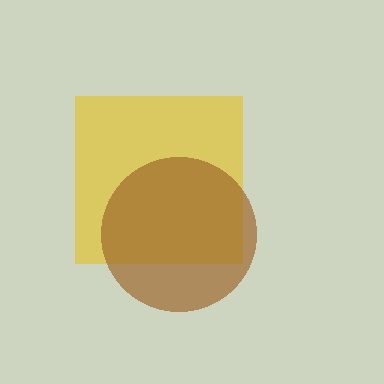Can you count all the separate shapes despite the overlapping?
Yes, there are 2 separate shapes.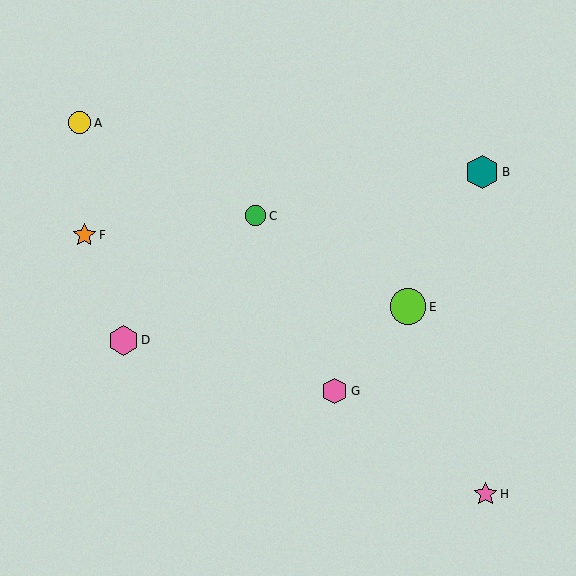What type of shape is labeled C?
Shape C is a green circle.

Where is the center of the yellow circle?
The center of the yellow circle is at (79, 123).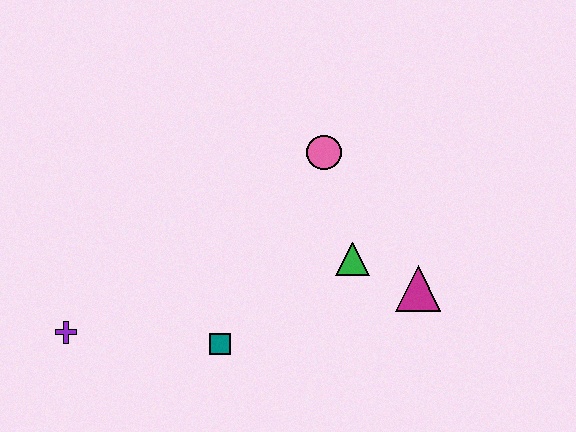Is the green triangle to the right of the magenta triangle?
No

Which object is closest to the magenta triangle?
The green triangle is closest to the magenta triangle.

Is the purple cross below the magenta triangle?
Yes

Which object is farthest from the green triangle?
The purple cross is farthest from the green triangle.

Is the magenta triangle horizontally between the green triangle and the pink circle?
No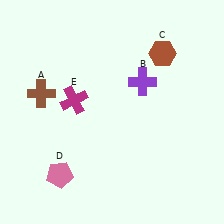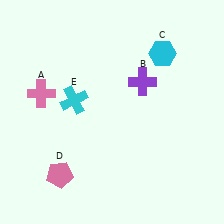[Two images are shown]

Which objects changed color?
A changed from brown to pink. C changed from brown to cyan. E changed from magenta to cyan.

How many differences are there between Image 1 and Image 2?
There are 3 differences between the two images.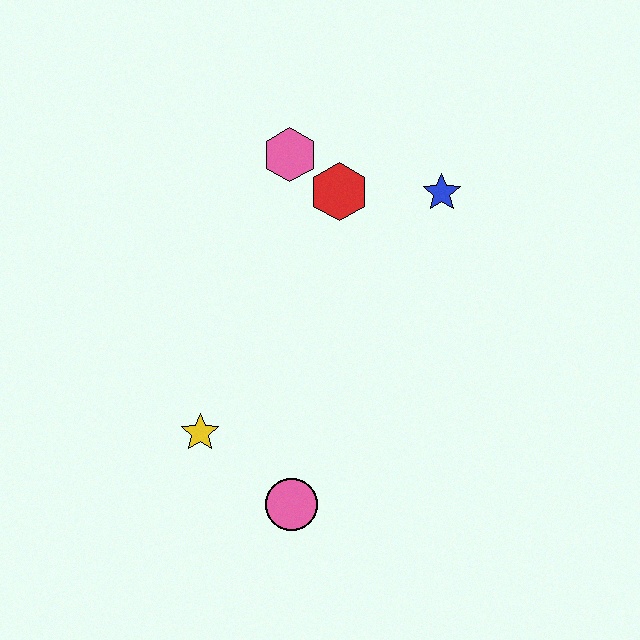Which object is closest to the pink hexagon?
The red hexagon is closest to the pink hexagon.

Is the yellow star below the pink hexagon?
Yes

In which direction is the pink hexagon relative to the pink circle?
The pink hexagon is above the pink circle.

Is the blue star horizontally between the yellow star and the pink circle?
No